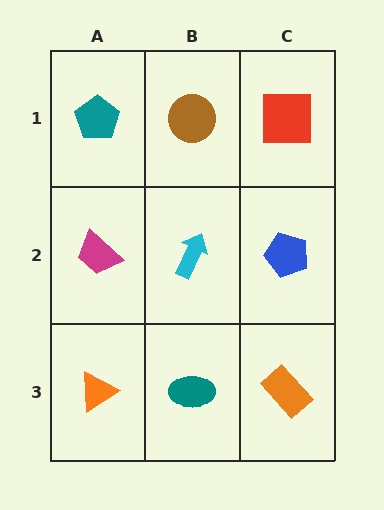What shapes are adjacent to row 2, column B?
A brown circle (row 1, column B), a teal ellipse (row 3, column B), a magenta trapezoid (row 2, column A), a blue pentagon (row 2, column C).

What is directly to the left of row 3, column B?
An orange triangle.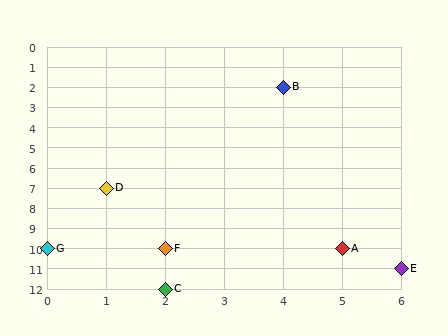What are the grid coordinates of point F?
Point F is at grid coordinates (2, 10).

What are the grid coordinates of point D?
Point D is at grid coordinates (1, 7).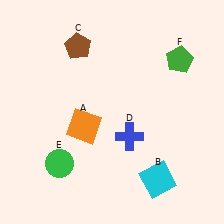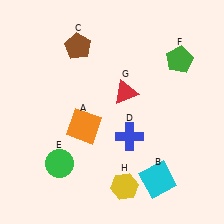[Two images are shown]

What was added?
A red triangle (G), a yellow hexagon (H) were added in Image 2.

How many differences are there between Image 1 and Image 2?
There are 2 differences between the two images.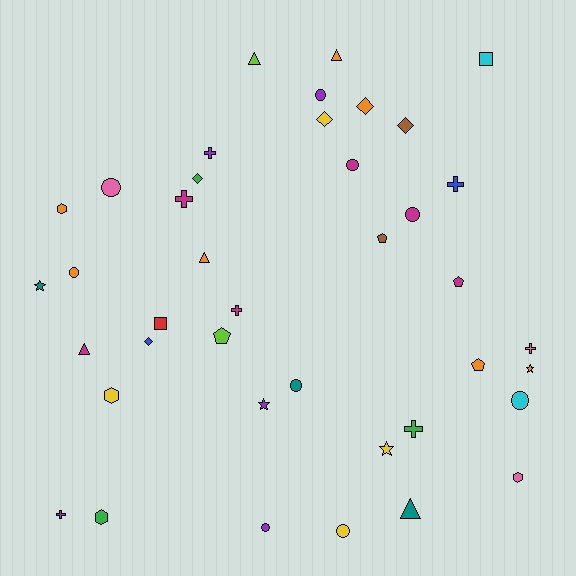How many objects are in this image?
There are 40 objects.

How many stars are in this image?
There are 4 stars.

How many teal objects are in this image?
There are 3 teal objects.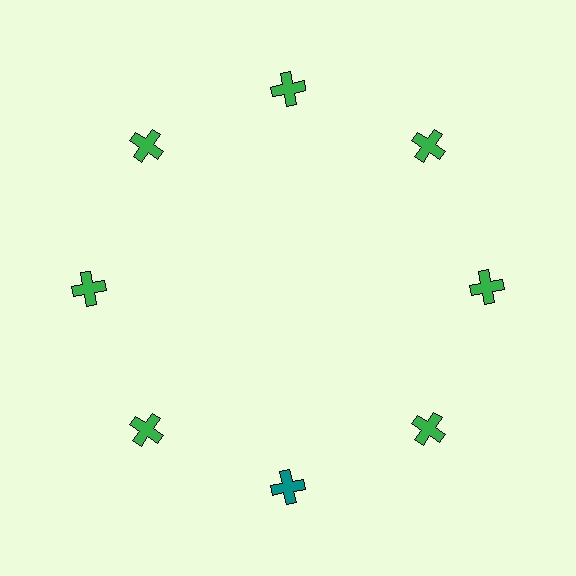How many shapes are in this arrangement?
There are 8 shapes arranged in a ring pattern.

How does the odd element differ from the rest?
It has a different color: teal instead of green.